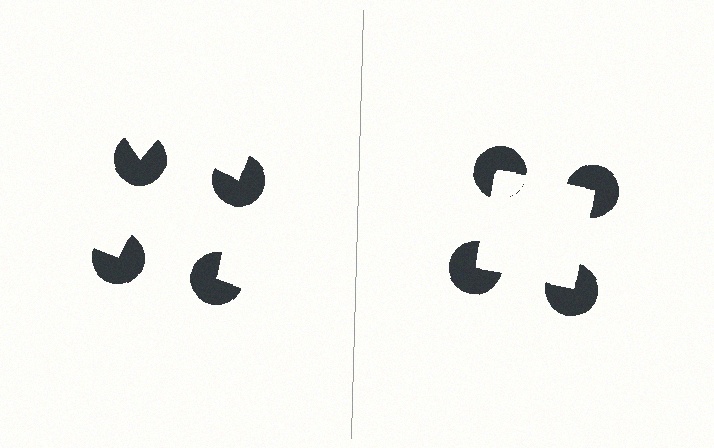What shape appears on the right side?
An illusory square.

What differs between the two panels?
The pac-man discs are positioned identically on both sides; only the wedge orientations differ. On the right they align to a square; on the left they are misaligned.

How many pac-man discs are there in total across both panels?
8 — 4 on each side.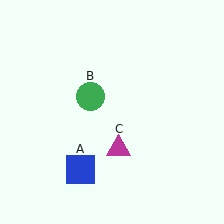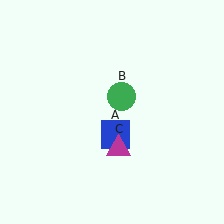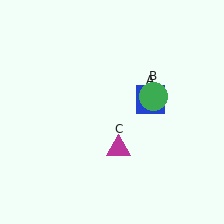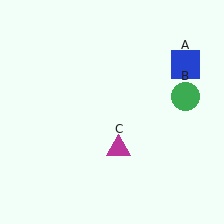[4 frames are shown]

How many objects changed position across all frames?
2 objects changed position: blue square (object A), green circle (object B).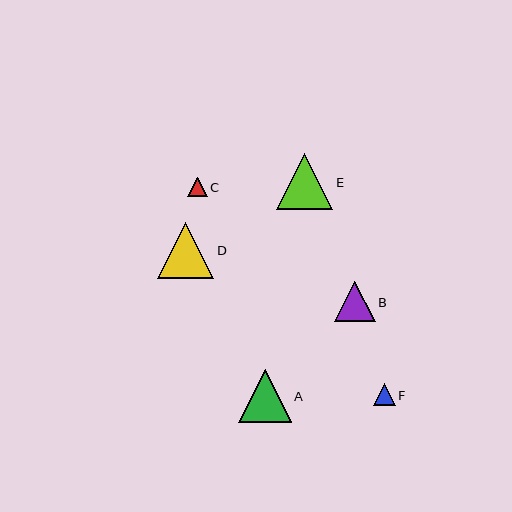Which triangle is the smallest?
Triangle C is the smallest with a size of approximately 19 pixels.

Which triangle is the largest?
Triangle D is the largest with a size of approximately 57 pixels.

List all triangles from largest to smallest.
From largest to smallest: D, E, A, B, F, C.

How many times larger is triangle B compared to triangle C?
Triangle B is approximately 2.1 times the size of triangle C.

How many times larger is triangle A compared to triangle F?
Triangle A is approximately 2.4 times the size of triangle F.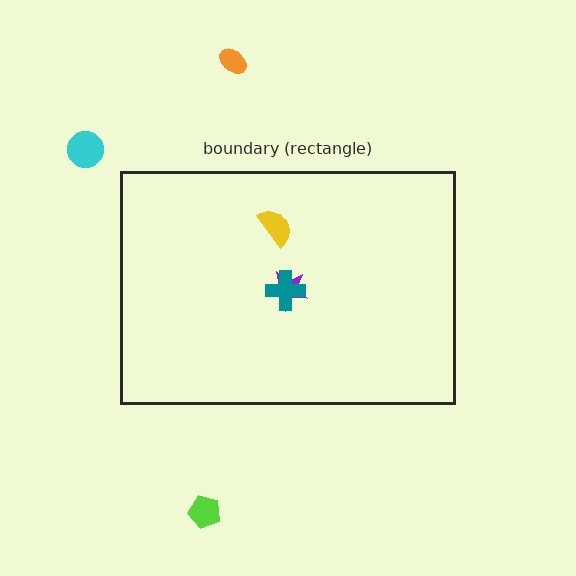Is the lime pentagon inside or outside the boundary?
Outside.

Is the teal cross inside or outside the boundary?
Inside.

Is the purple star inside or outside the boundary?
Inside.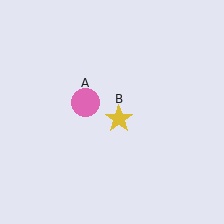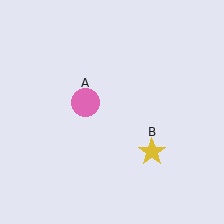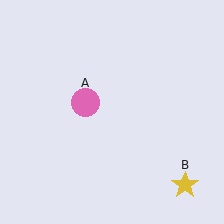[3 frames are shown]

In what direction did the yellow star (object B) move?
The yellow star (object B) moved down and to the right.